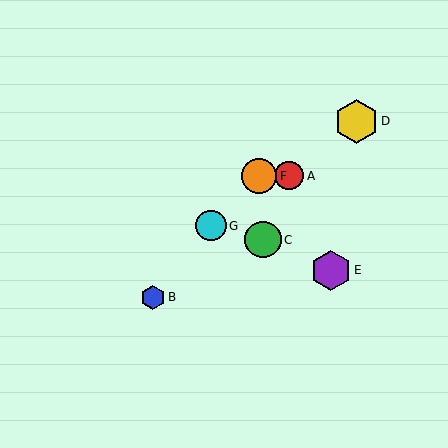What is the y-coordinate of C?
Object C is at y≈240.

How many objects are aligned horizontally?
2 objects (A, F) are aligned horizontally.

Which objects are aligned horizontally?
Objects A, F are aligned horizontally.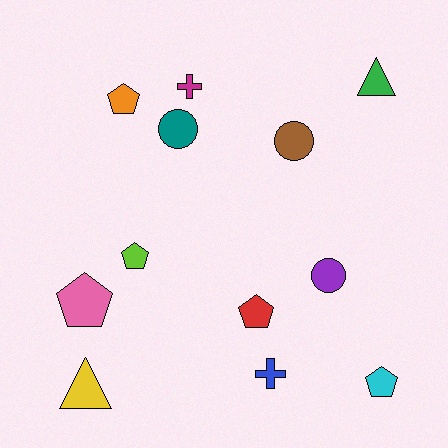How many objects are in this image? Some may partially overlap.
There are 12 objects.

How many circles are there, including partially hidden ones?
There are 3 circles.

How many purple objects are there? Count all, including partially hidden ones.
There is 1 purple object.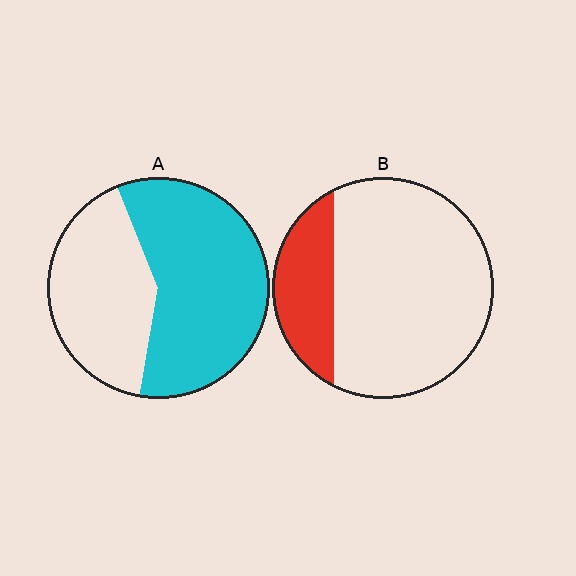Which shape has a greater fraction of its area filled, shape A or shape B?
Shape A.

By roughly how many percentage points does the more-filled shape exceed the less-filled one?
By roughly 35 percentage points (A over B).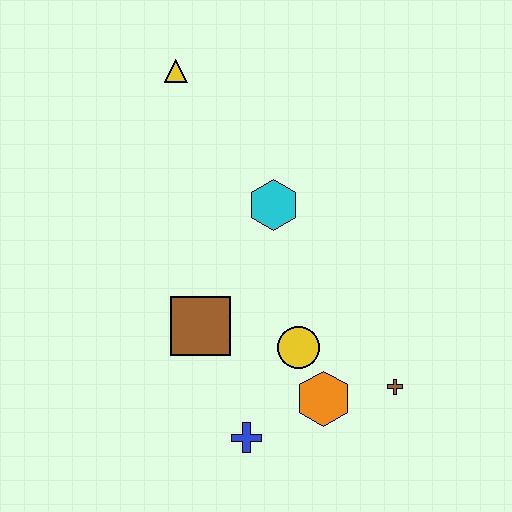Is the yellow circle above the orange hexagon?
Yes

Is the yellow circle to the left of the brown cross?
Yes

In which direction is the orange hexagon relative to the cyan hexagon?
The orange hexagon is below the cyan hexagon.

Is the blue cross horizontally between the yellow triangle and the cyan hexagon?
Yes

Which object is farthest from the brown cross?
The yellow triangle is farthest from the brown cross.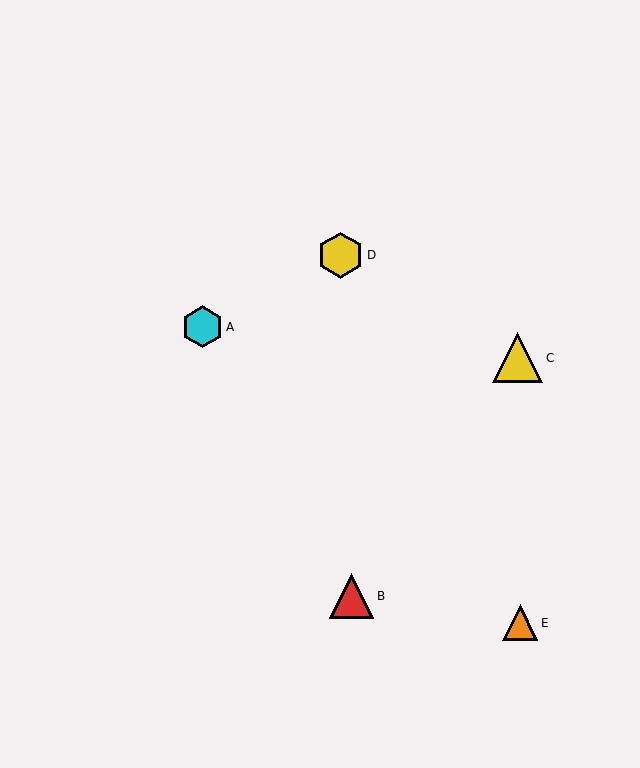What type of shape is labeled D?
Shape D is a yellow hexagon.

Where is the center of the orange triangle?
The center of the orange triangle is at (520, 623).